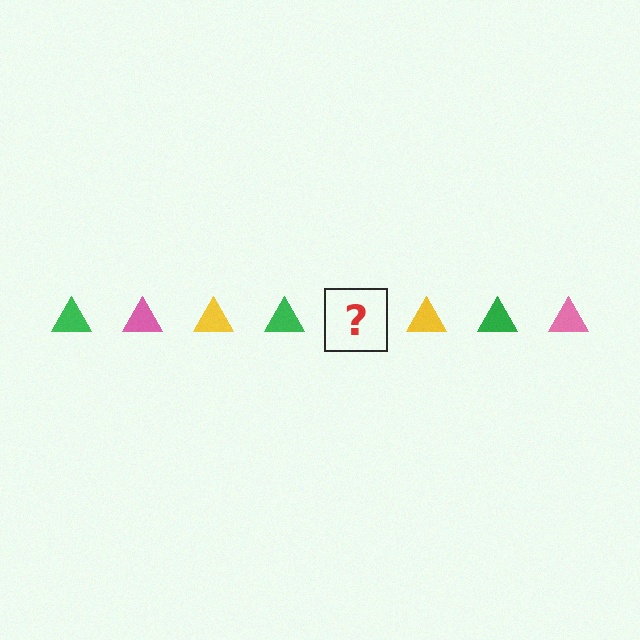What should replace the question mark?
The question mark should be replaced with a pink triangle.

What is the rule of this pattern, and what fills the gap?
The rule is that the pattern cycles through green, pink, yellow triangles. The gap should be filled with a pink triangle.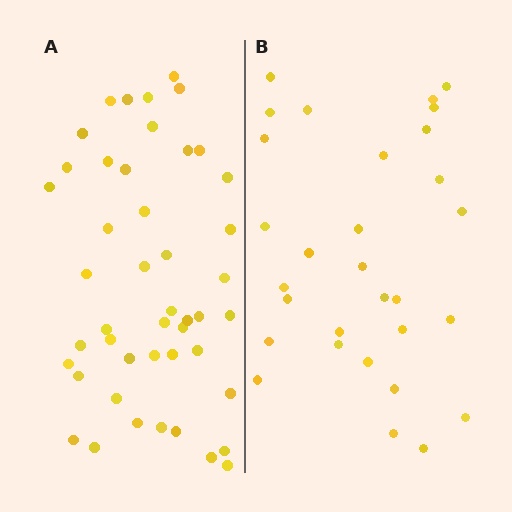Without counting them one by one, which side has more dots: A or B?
Region A (the left region) has more dots.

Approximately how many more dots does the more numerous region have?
Region A has approximately 15 more dots than region B.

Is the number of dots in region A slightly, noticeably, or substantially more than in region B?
Region A has substantially more. The ratio is roughly 1.5 to 1.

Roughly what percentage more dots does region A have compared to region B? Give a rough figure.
About 55% more.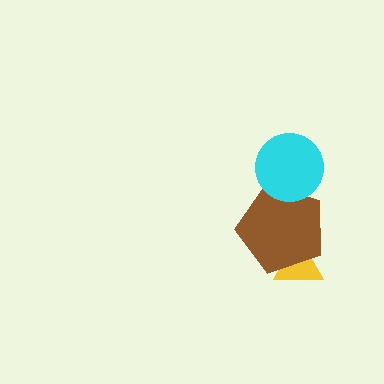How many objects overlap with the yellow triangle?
1 object overlaps with the yellow triangle.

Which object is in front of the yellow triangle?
The brown pentagon is in front of the yellow triangle.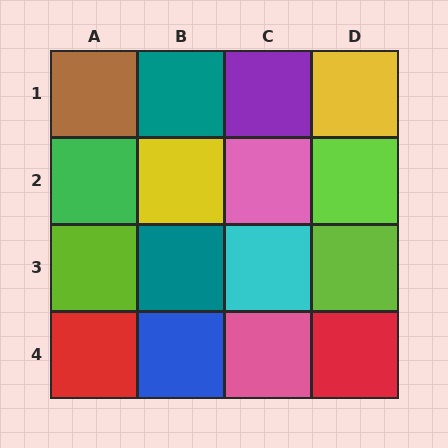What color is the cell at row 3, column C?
Cyan.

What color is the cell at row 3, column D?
Lime.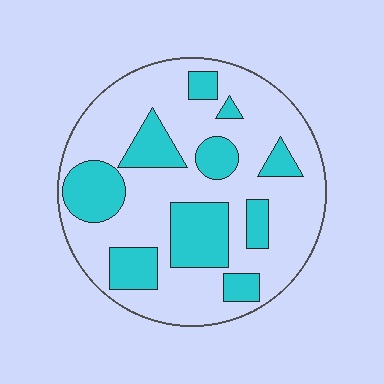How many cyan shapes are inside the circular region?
10.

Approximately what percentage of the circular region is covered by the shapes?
Approximately 30%.